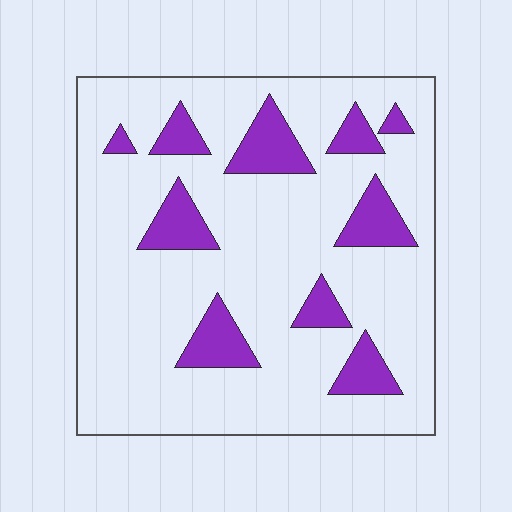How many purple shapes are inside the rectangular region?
10.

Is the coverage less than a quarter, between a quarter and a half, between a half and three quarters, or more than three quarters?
Less than a quarter.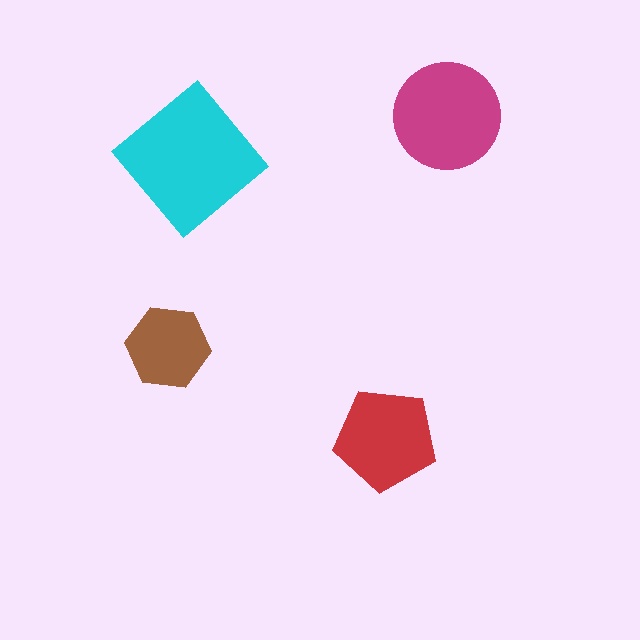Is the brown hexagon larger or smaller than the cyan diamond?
Smaller.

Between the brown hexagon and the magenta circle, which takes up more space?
The magenta circle.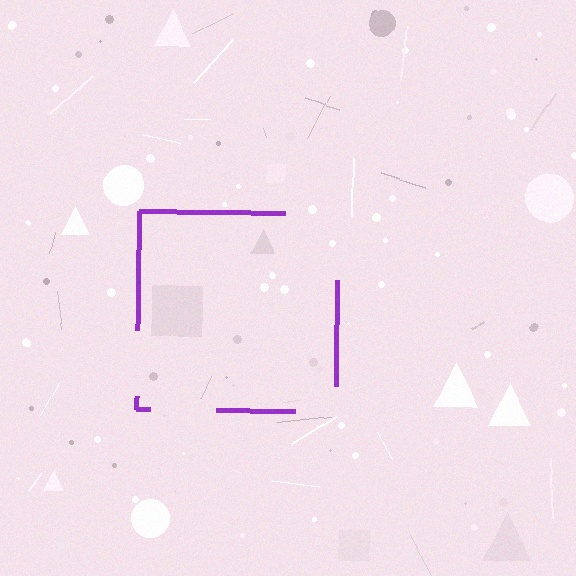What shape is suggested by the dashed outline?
The dashed outline suggests a square.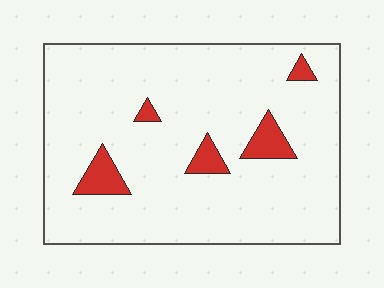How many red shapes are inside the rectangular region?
5.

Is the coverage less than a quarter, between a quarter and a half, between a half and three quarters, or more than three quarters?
Less than a quarter.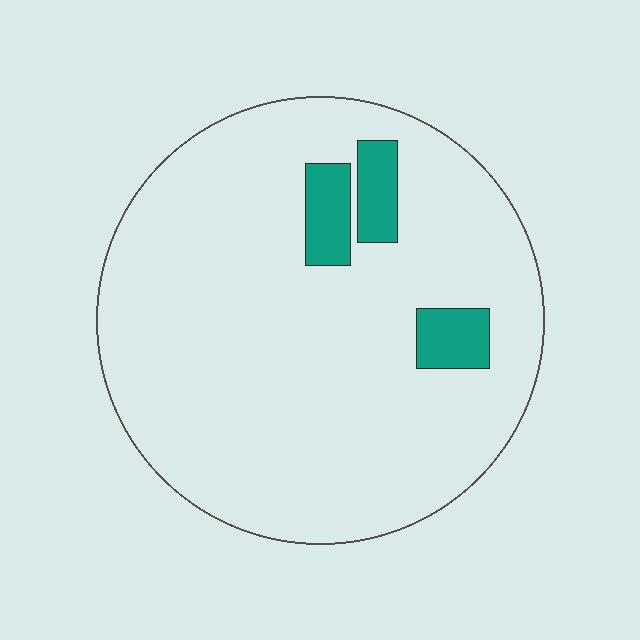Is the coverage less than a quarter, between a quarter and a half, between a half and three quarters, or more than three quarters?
Less than a quarter.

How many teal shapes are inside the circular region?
3.